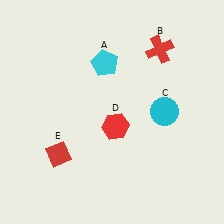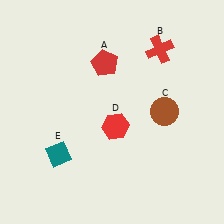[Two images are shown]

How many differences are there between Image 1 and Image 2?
There are 3 differences between the two images.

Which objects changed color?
A changed from cyan to red. C changed from cyan to brown. E changed from red to teal.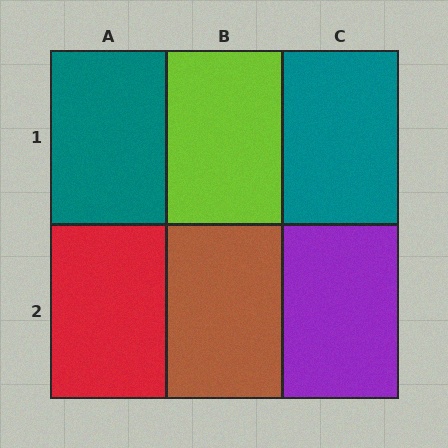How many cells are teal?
2 cells are teal.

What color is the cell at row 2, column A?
Red.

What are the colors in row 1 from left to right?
Teal, lime, teal.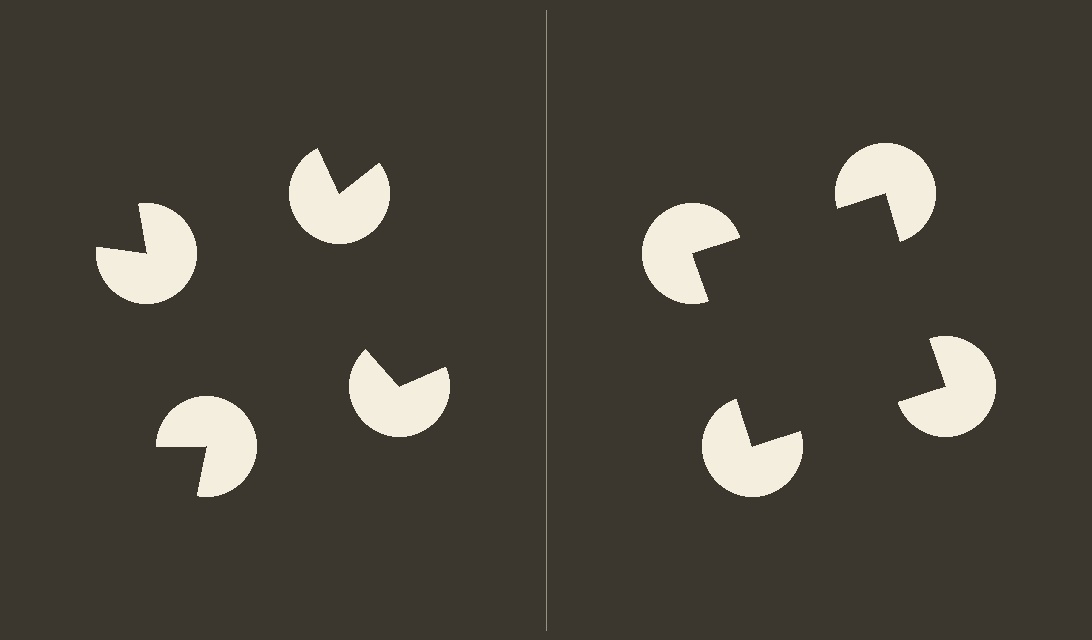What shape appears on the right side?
An illusory square.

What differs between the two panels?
The pac-man discs are positioned identically on both sides; only the wedge orientations differ. On the right they align to a square; on the left they are misaligned.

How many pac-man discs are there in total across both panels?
8 — 4 on each side.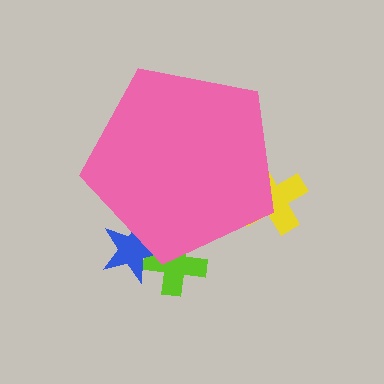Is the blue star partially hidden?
Yes, the blue star is partially hidden behind the pink pentagon.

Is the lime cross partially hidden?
Yes, the lime cross is partially hidden behind the pink pentagon.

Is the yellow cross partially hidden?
Yes, the yellow cross is partially hidden behind the pink pentagon.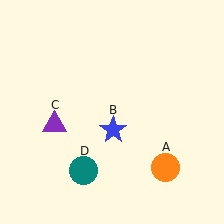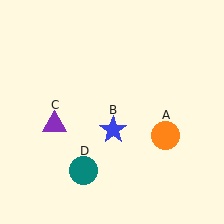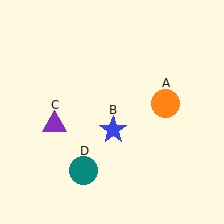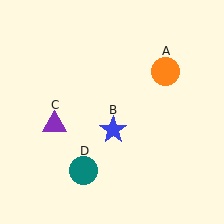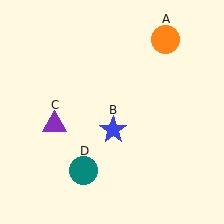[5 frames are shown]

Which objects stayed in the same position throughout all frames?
Blue star (object B) and purple triangle (object C) and teal circle (object D) remained stationary.